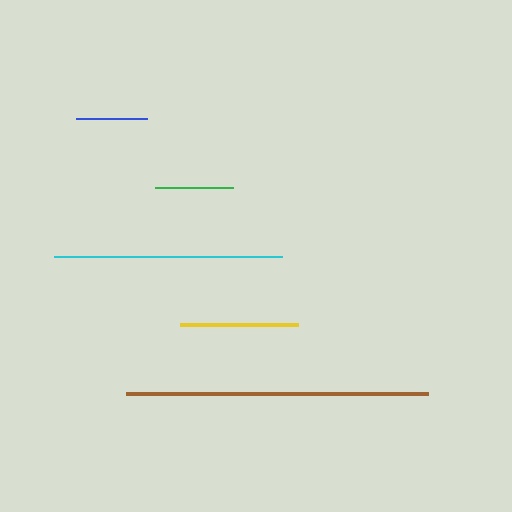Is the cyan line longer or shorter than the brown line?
The brown line is longer than the cyan line.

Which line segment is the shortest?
The blue line is the shortest at approximately 70 pixels.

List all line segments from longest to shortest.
From longest to shortest: brown, cyan, yellow, green, blue.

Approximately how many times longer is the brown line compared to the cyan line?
The brown line is approximately 1.3 times the length of the cyan line.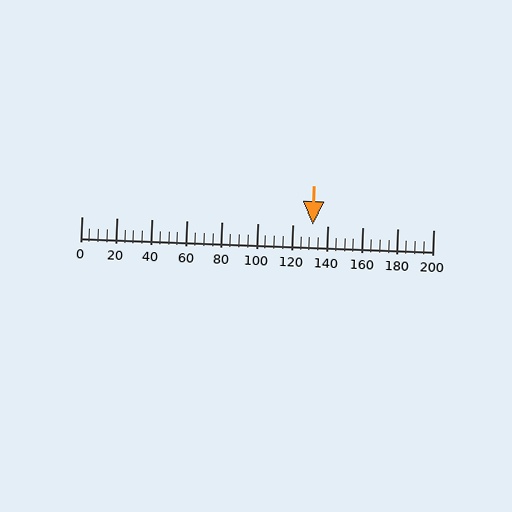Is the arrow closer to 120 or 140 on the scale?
The arrow is closer to 140.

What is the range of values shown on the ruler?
The ruler shows values from 0 to 200.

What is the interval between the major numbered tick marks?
The major tick marks are spaced 20 units apart.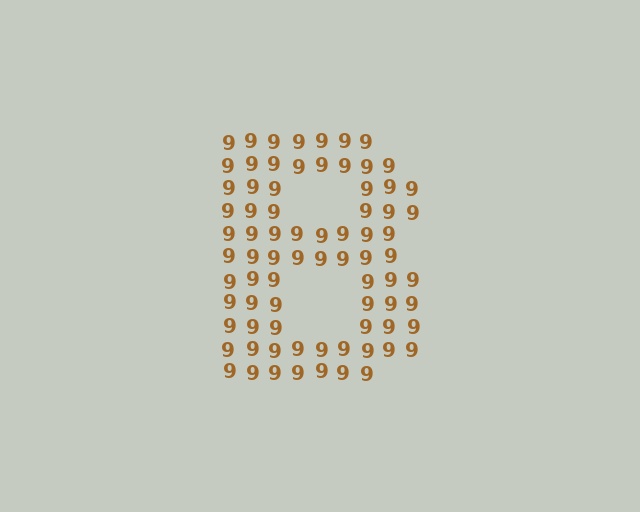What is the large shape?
The large shape is the letter B.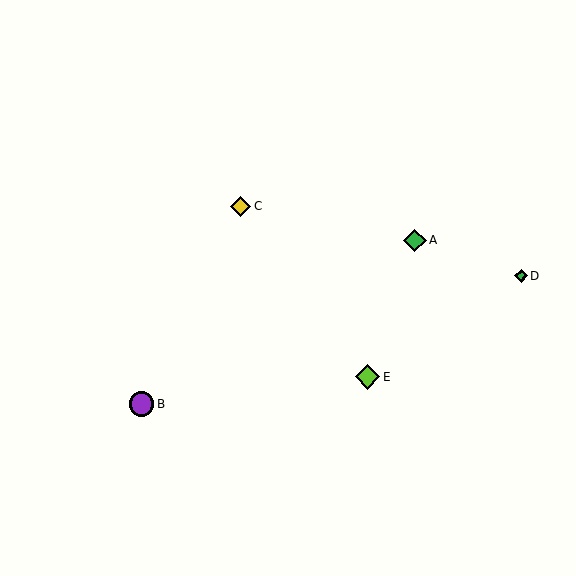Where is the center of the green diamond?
The center of the green diamond is at (415, 240).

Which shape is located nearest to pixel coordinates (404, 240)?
The green diamond (labeled A) at (415, 240) is nearest to that location.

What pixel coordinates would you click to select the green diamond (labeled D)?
Click at (521, 276) to select the green diamond D.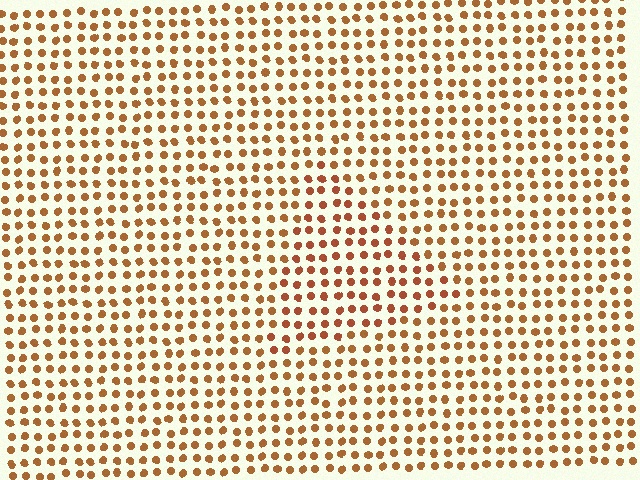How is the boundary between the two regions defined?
The boundary is defined purely by a slight shift in hue (about 14 degrees). Spacing, size, and orientation are identical on both sides.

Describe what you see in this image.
The image is filled with small brown elements in a uniform arrangement. A triangle-shaped region is visible where the elements are tinted to a slightly different hue, forming a subtle color boundary.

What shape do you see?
I see a triangle.